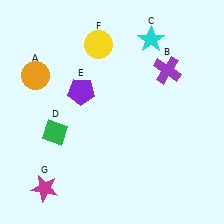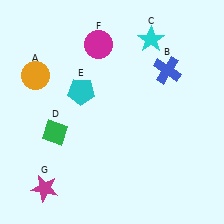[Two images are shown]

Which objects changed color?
B changed from purple to blue. E changed from purple to cyan. F changed from yellow to magenta.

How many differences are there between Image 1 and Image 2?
There are 3 differences between the two images.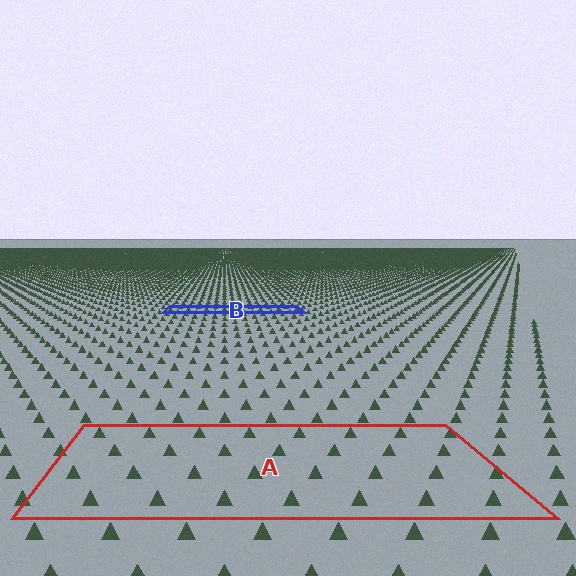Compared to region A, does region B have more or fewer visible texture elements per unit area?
Region B has more texture elements per unit area — they are packed more densely because it is farther away.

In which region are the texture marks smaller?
The texture marks are smaller in region B, because it is farther away.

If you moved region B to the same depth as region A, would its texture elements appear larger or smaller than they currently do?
They would appear larger. At a closer depth, the same texture elements are projected at a bigger on-screen size.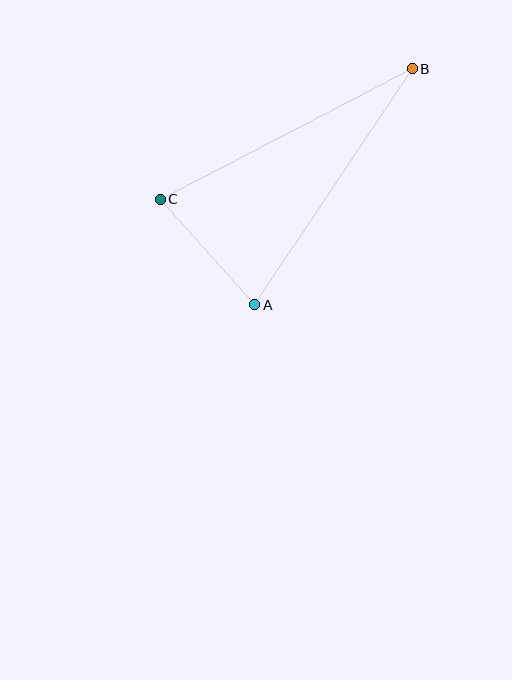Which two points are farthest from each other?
Points A and B are farthest from each other.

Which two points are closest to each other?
Points A and C are closest to each other.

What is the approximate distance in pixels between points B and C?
The distance between B and C is approximately 284 pixels.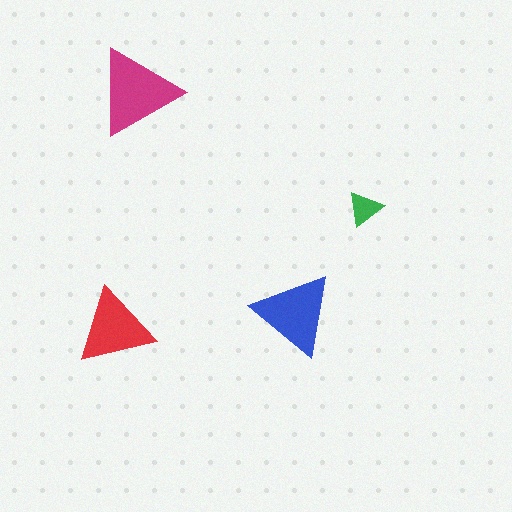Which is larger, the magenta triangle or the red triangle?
The magenta one.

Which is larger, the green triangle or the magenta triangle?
The magenta one.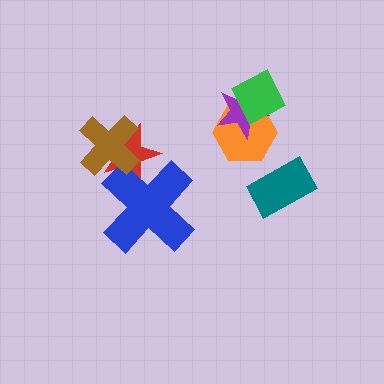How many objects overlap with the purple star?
2 objects overlap with the purple star.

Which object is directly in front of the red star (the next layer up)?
The blue cross is directly in front of the red star.